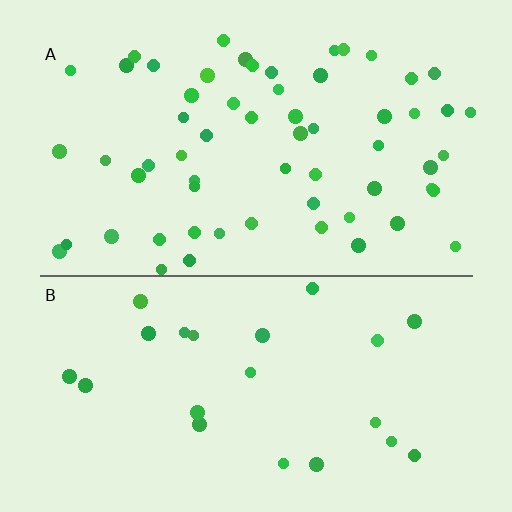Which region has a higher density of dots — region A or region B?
A (the top).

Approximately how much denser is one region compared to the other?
Approximately 2.7× — region A over region B.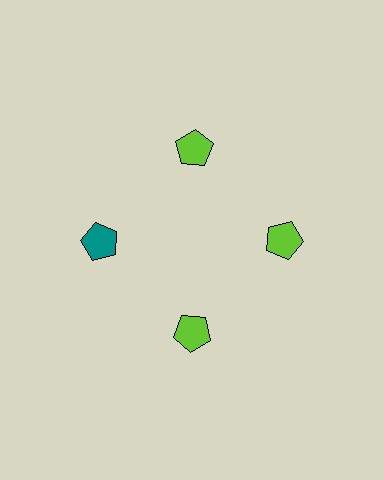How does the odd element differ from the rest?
It has a different color: teal instead of lime.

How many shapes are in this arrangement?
There are 4 shapes arranged in a ring pattern.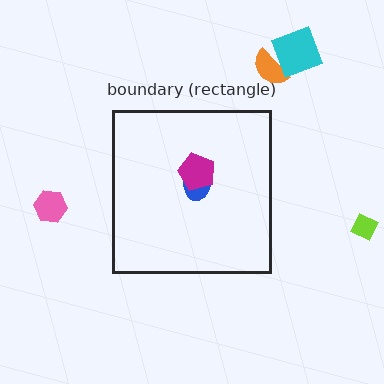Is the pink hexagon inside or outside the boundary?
Outside.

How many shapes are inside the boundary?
2 inside, 4 outside.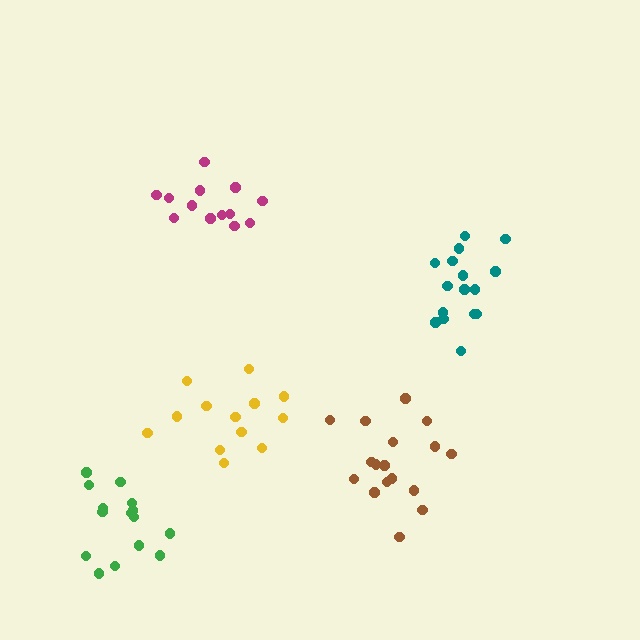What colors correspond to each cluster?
The clusters are colored: yellow, magenta, teal, brown, green.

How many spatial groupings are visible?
There are 5 spatial groupings.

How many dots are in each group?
Group 1: 13 dots, Group 2: 13 dots, Group 3: 16 dots, Group 4: 17 dots, Group 5: 15 dots (74 total).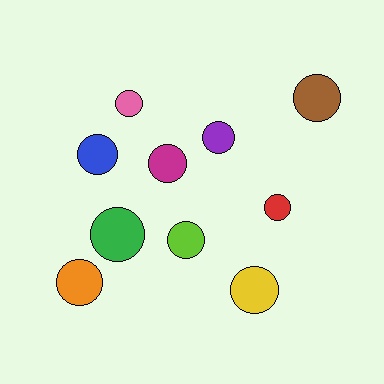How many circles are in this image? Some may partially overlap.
There are 10 circles.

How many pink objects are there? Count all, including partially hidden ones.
There is 1 pink object.